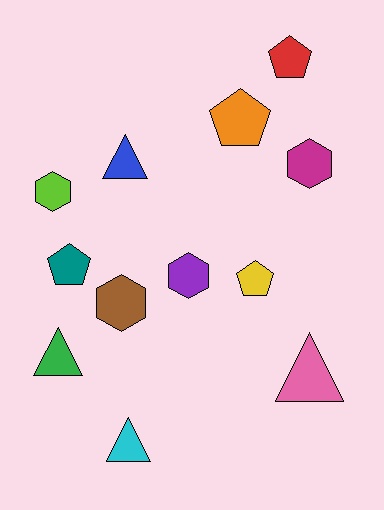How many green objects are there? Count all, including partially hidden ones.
There is 1 green object.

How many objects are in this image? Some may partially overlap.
There are 12 objects.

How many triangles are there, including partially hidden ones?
There are 4 triangles.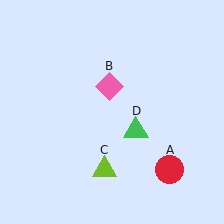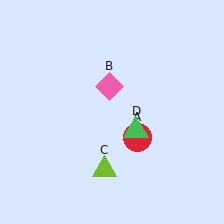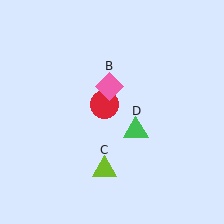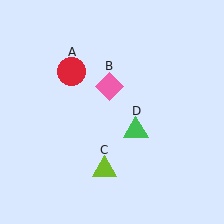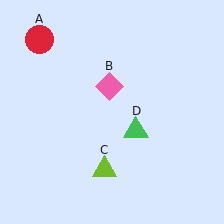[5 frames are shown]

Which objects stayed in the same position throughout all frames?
Pink diamond (object B) and lime triangle (object C) and green triangle (object D) remained stationary.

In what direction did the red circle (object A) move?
The red circle (object A) moved up and to the left.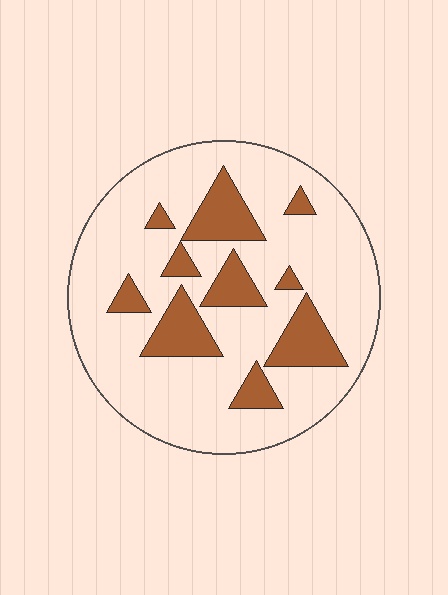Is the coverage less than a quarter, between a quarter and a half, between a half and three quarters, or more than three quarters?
Less than a quarter.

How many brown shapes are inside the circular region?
10.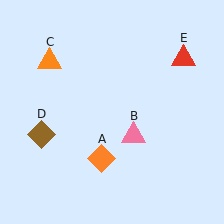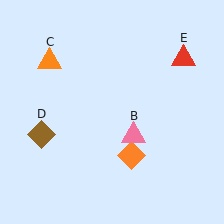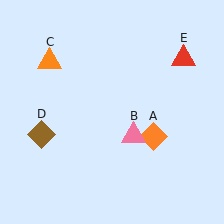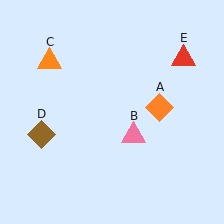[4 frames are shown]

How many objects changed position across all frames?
1 object changed position: orange diamond (object A).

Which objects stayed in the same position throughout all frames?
Pink triangle (object B) and orange triangle (object C) and brown diamond (object D) and red triangle (object E) remained stationary.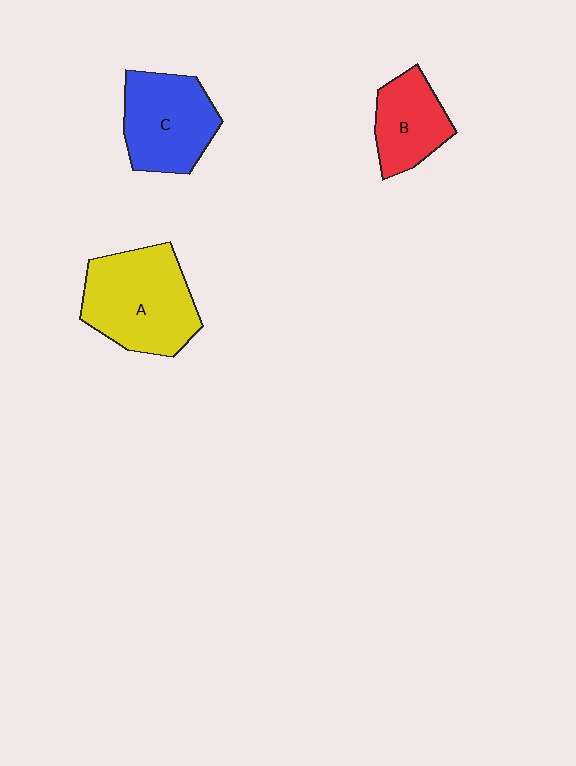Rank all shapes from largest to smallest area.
From largest to smallest: A (yellow), C (blue), B (red).